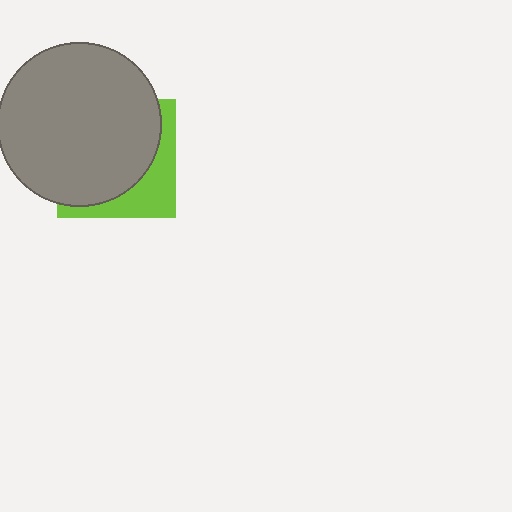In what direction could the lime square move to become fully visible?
The lime square could move toward the lower-right. That would shift it out from behind the gray circle entirely.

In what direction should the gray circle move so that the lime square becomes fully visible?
The gray circle should move toward the upper-left. That is the shortest direction to clear the overlap and leave the lime square fully visible.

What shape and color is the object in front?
The object in front is a gray circle.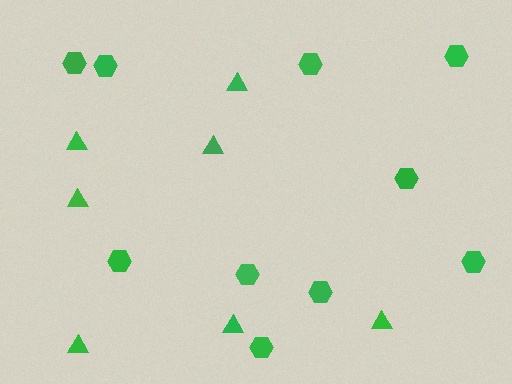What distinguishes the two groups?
There are 2 groups: one group of hexagons (10) and one group of triangles (7).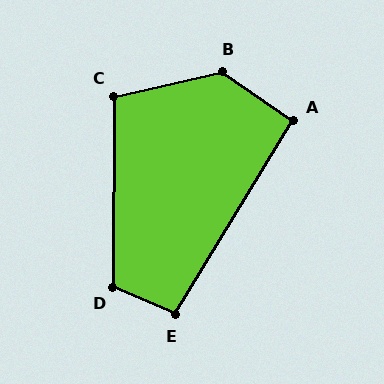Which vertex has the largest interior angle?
B, at approximately 133 degrees.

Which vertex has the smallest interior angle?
A, at approximately 93 degrees.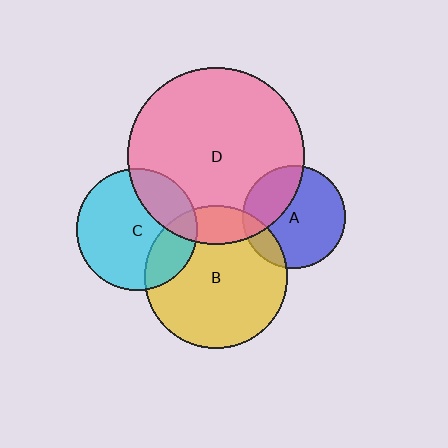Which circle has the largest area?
Circle D (pink).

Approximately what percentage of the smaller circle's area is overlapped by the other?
Approximately 25%.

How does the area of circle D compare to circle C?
Approximately 2.1 times.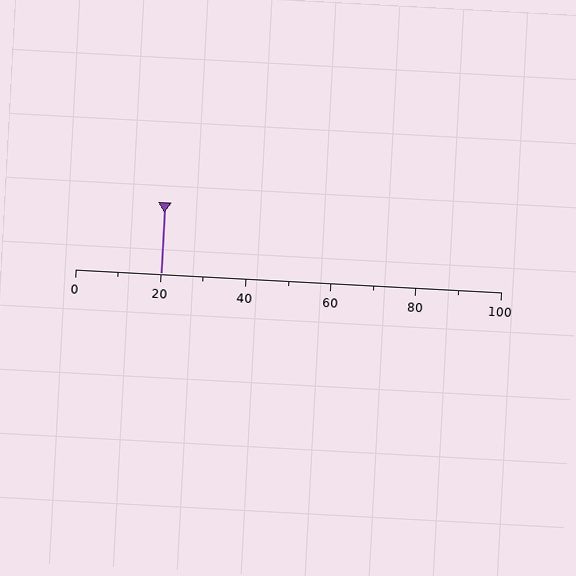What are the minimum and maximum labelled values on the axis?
The axis runs from 0 to 100.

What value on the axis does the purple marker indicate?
The marker indicates approximately 20.